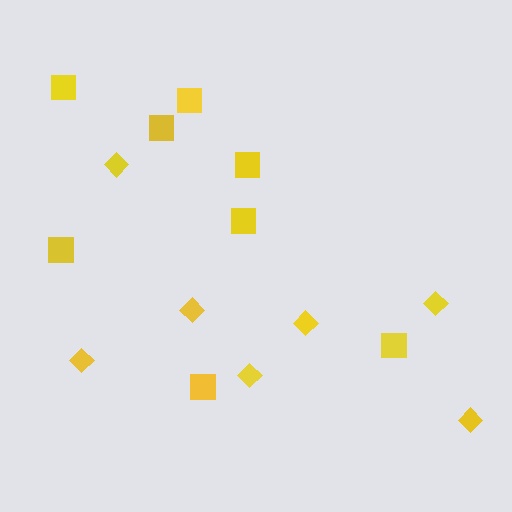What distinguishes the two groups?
There are 2 groups: one group of diamonds (7) and one group of squares (8).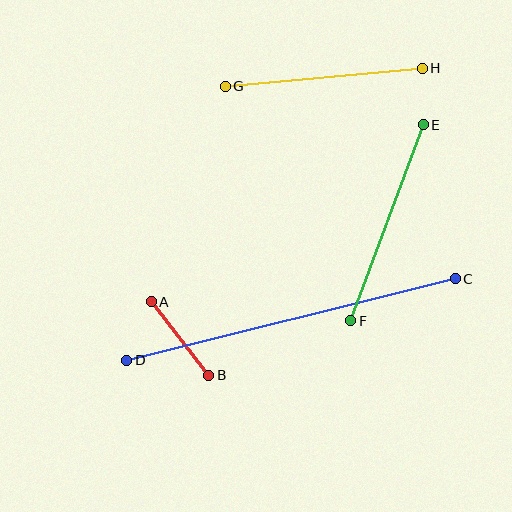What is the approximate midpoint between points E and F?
The midpoint is at approximately (387, 223) pixels.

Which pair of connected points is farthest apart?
Points C and D are farthest apart.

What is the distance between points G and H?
The distance is approximately 198 pixels.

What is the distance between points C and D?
The distance is approximately 339 pixels.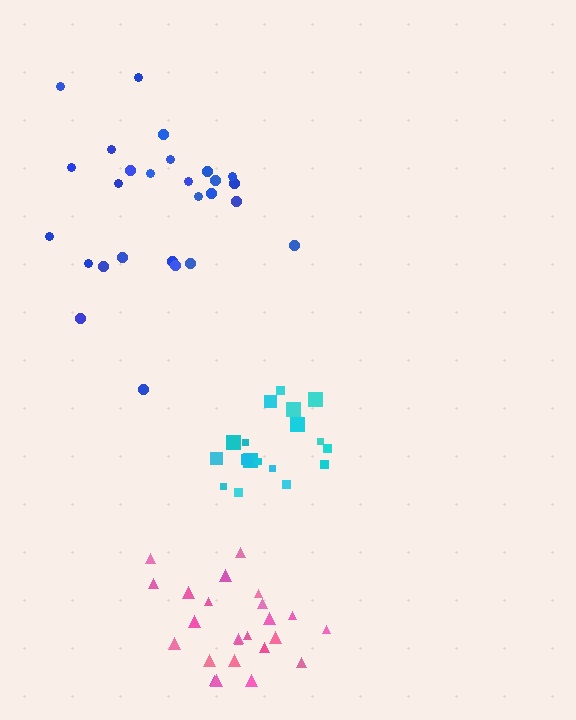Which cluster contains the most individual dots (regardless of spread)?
Blue (27).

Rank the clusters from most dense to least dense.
cyan, pink, blue.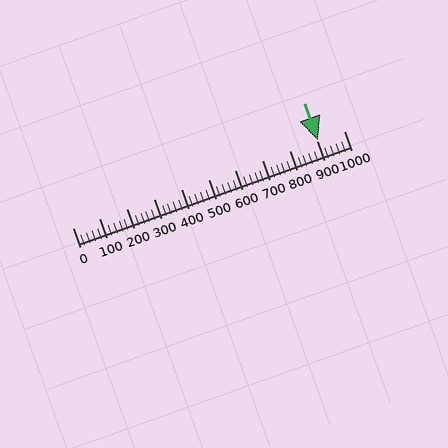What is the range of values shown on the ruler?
The ruler shows values from 0 to 1000.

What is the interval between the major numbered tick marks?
The major tick marks are spaced 100 units apart.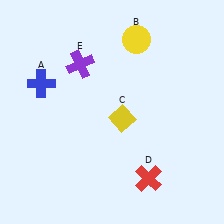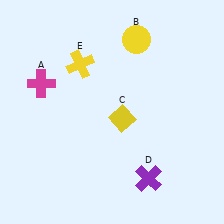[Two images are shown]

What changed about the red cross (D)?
In Image 1, D is red. In Image 2, it changed to purple.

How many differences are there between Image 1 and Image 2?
There are 3 differences between the two images.